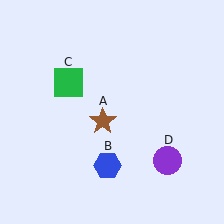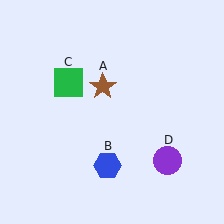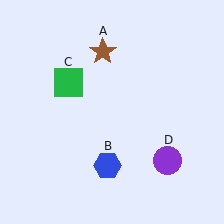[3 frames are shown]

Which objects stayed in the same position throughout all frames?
Blue hexagon (object B) and green square (object C) and purple circle (object D) remained stationary.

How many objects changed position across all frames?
1 object changed position: brown star (object A).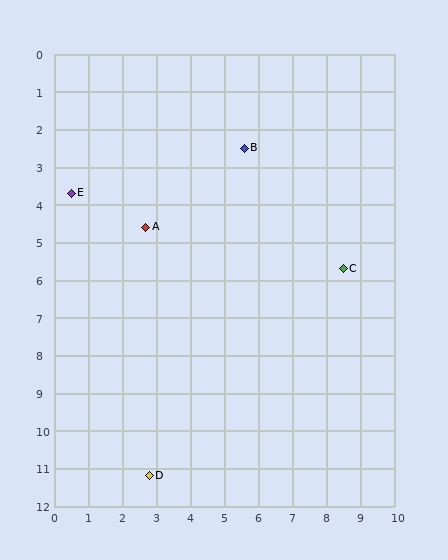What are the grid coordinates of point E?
Point E is at approximately (0.5, 3.7).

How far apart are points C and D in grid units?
Points C and D are about 7.9 grid units apart.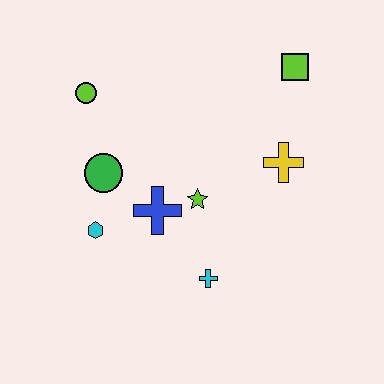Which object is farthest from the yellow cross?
The lime circle is farthest from the yellow cross.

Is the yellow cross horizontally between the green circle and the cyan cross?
No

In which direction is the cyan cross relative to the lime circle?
The cyan cross is below the lime circle.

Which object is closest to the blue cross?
The lime star is closest to the blue cross.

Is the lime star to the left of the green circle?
No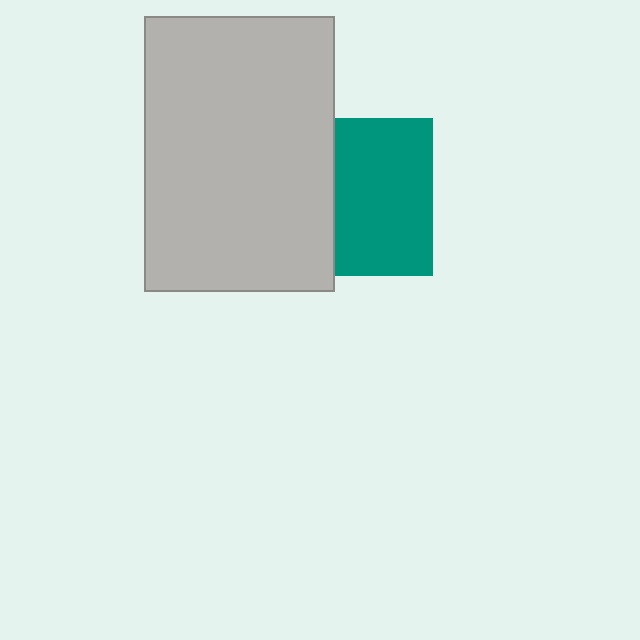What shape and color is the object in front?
The object in front is a light gray rectangle.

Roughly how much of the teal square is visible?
About half of it is visible (roughly 62%).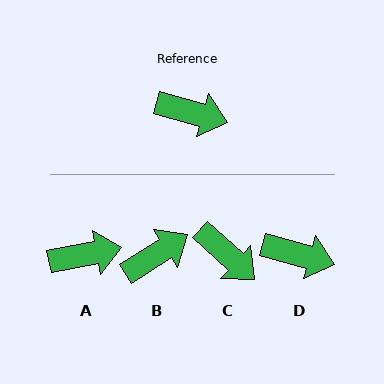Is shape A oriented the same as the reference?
No, it is off by about 26 degrees.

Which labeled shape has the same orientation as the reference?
D.